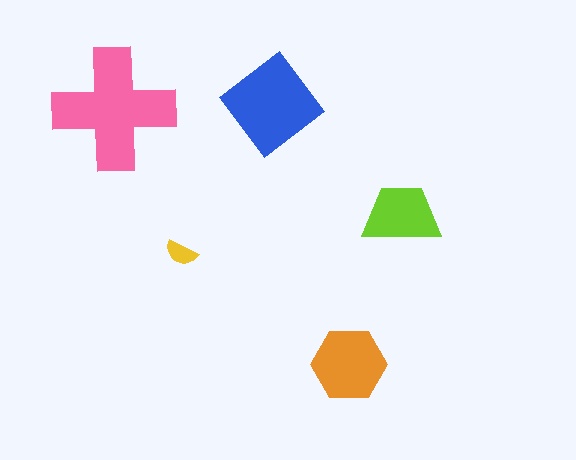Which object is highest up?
The blue diamond is topmost.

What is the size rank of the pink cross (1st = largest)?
1st.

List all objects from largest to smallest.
The pink cross, the blue diamond, the orange hexagon, the lime trapezoid, the yellow semicircle.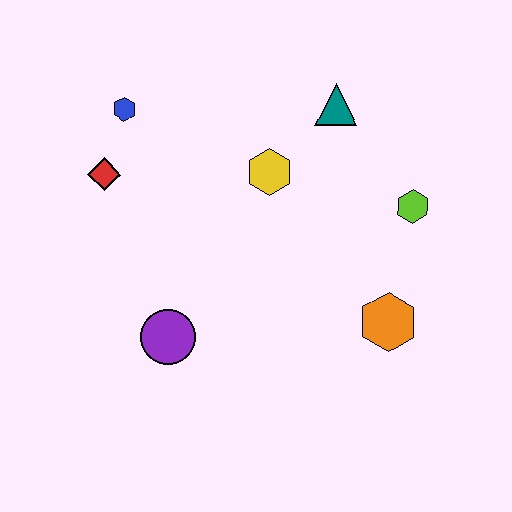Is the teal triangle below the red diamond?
No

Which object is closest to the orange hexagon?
The lime hexagon is closest to the orange hexagon.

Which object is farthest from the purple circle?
The teal triangle is farthest from the purple circle.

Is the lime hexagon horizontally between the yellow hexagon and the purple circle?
No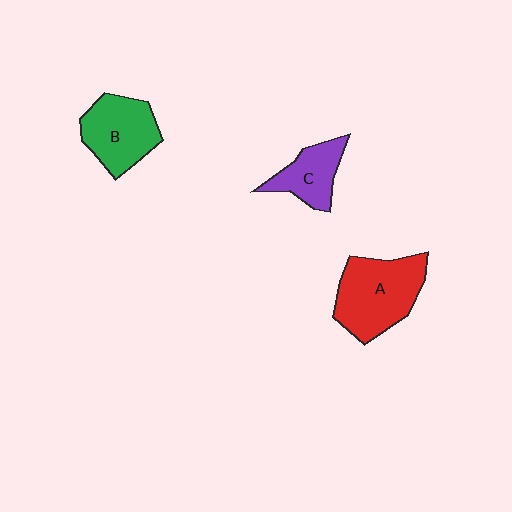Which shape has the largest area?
Shape A (red).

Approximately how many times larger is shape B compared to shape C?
Approximately 1.4 times.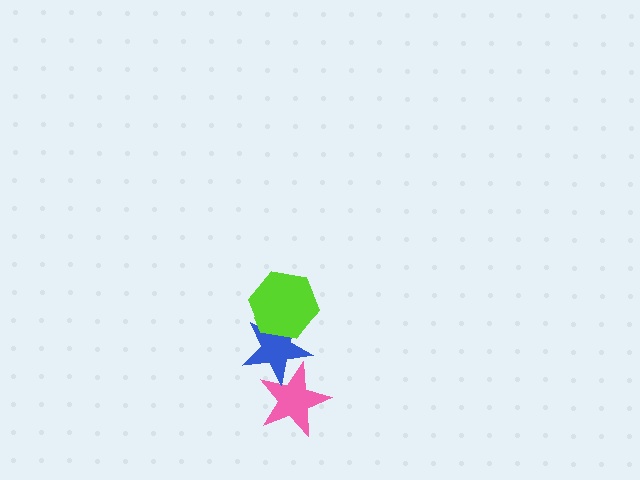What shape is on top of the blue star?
The lime hexagon is on top of the blue star.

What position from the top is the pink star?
The pink star is 3rd from the top.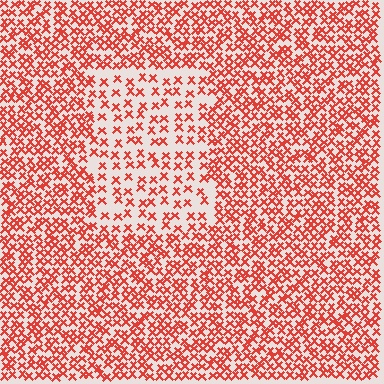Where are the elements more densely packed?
The elements are more densely packed outside the rectangle boundary.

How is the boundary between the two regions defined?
The boundary is defined by a change in element density (approximately 2.0x ratio). All elements are the same color, size, and shape.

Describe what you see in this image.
The image contains small red elements arranged at two different densities. A rectangle-shaped region is visible where the elements are less densely packed than the surrounding area.